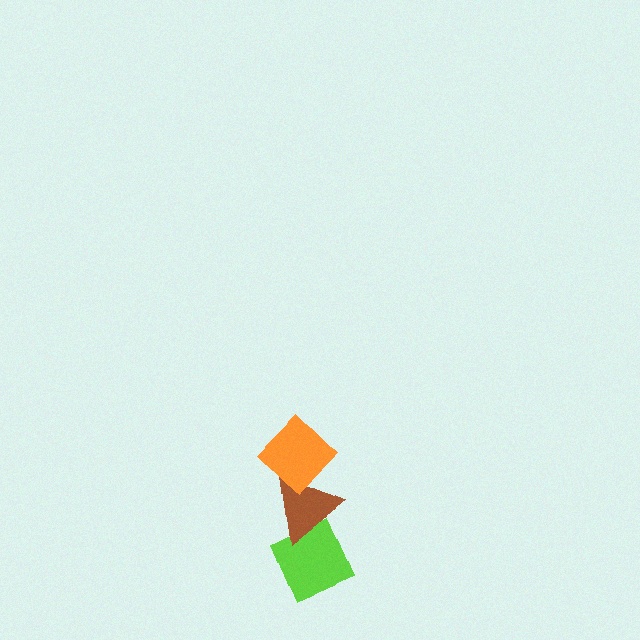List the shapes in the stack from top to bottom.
From top to bottom: the orange diamond, the brown triangle, the lime diamond.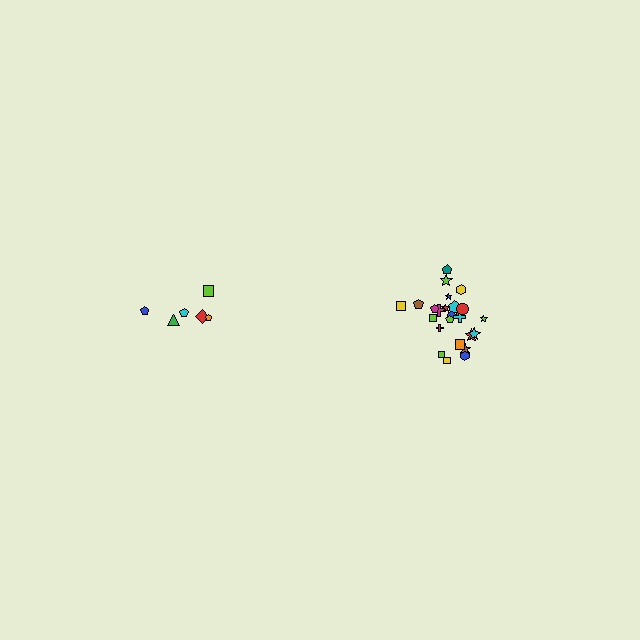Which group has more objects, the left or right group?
The right group.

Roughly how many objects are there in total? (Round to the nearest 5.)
Roughly 30 objects in total.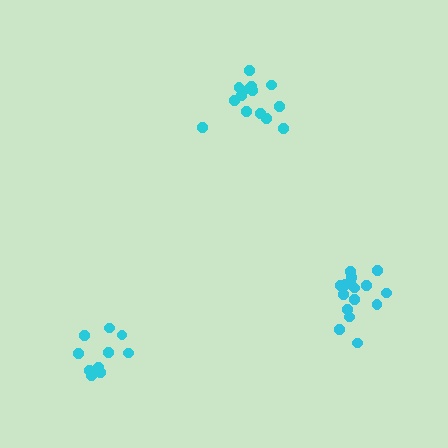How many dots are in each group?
Group 1: 11 dots, Group 2: 14 dots, Group 3: 16 dots (41 total).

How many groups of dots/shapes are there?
There are 3 groups.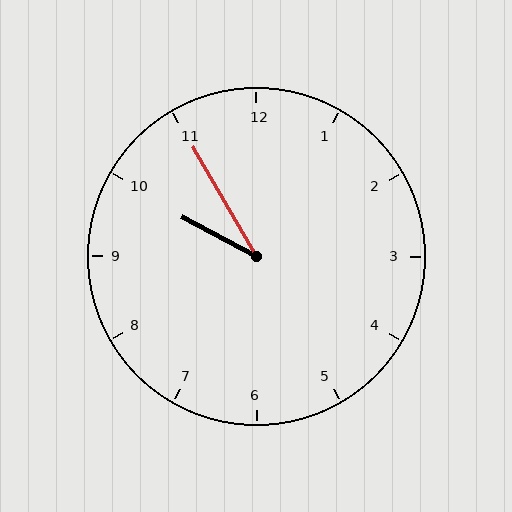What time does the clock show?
9:55.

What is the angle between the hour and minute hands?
Approximately 32 degrees.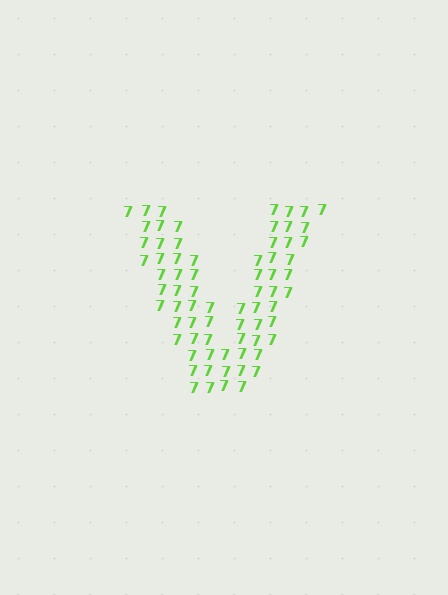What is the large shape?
The large shape is the letter V.